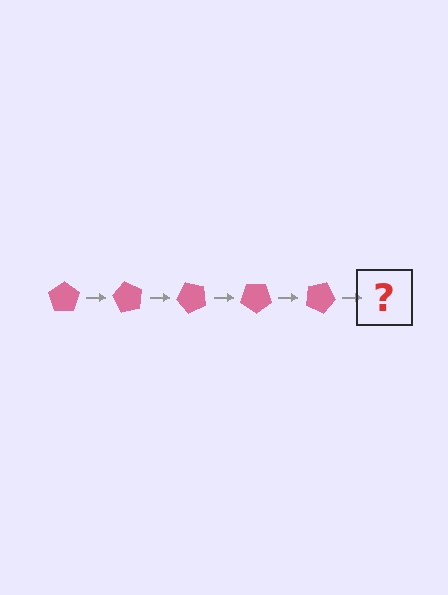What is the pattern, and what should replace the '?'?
The pattern is that the pentagon rotates 60 degrees each step. The '?' should be a pink pentagon rotated 300 degrees.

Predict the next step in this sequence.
The next step is a pink pentagon rotated 300 degrees.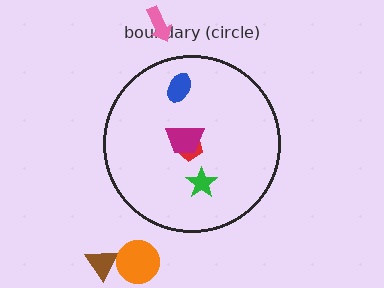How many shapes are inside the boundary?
4 inside, 3 outside.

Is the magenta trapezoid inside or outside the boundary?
Inside.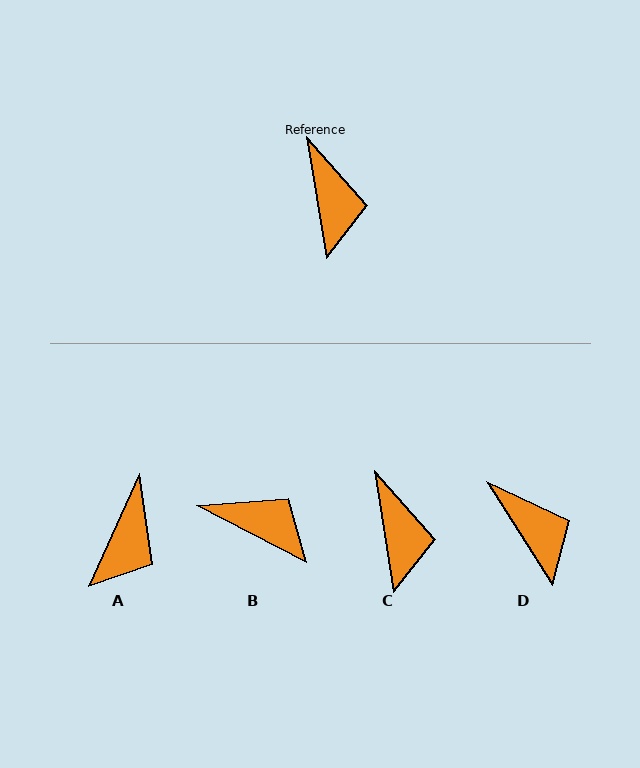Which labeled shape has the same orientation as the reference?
C.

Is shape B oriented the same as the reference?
No, it is off by about 53 degrees.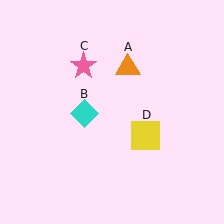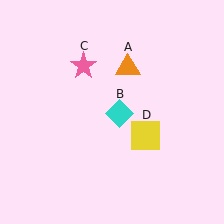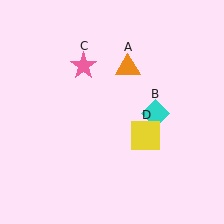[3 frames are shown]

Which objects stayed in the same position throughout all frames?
Orange triangle (object A) and pink star (object C) and yellow square (object D) remained stationary.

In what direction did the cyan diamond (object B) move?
The cyan diamond (object B) moved right.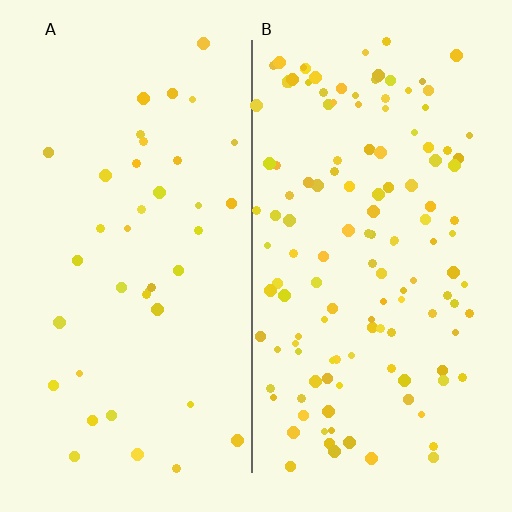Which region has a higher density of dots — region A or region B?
B (the right).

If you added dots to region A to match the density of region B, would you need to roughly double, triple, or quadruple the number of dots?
Approximately triple.